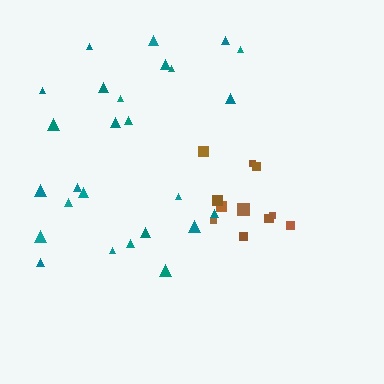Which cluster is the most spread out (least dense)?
Teal.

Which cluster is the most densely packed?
Brown.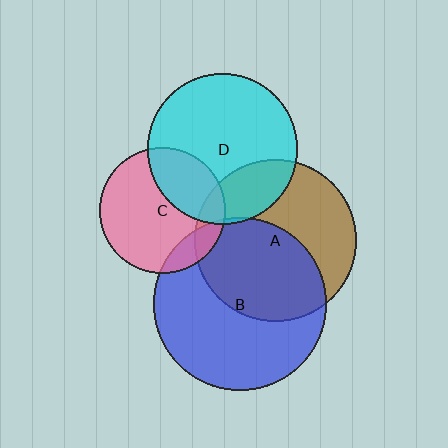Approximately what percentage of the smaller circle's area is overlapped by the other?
Approximately 5%.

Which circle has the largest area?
Circle B (blue).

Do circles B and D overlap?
Yes.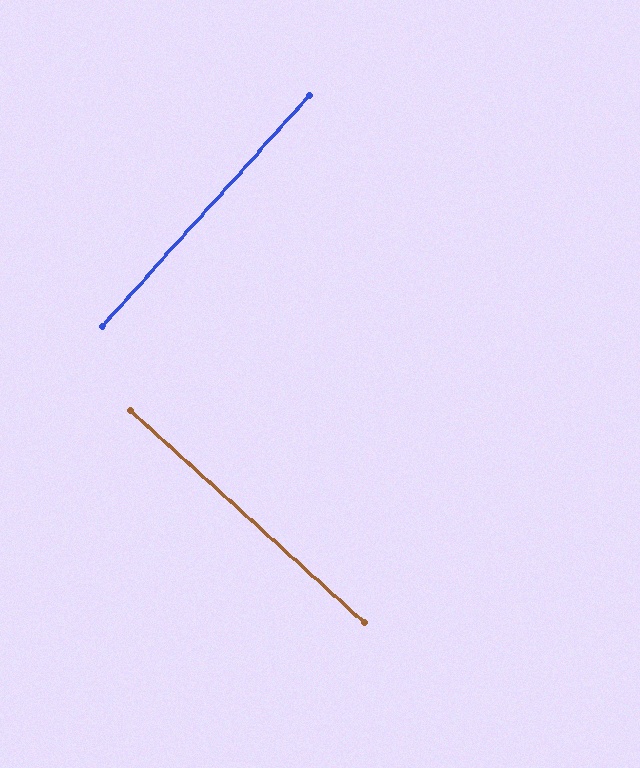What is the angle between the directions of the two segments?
Approximately 89 degrees.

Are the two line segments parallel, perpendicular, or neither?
Perpendicular — they meet at approximately 89°.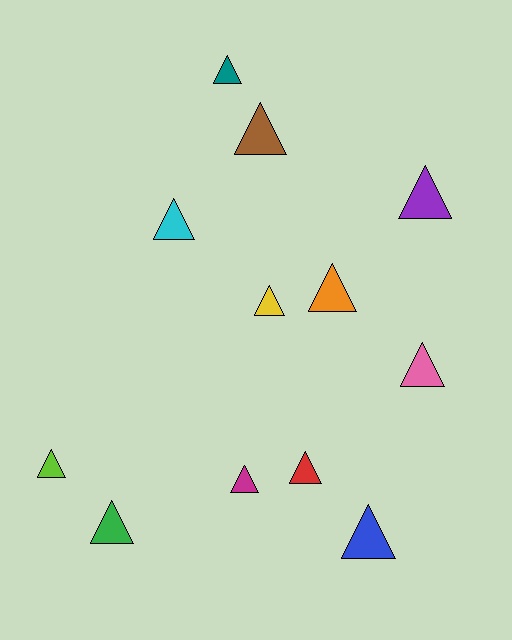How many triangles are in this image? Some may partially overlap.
There are 12 triangles.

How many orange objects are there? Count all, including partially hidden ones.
There is 1 orange object.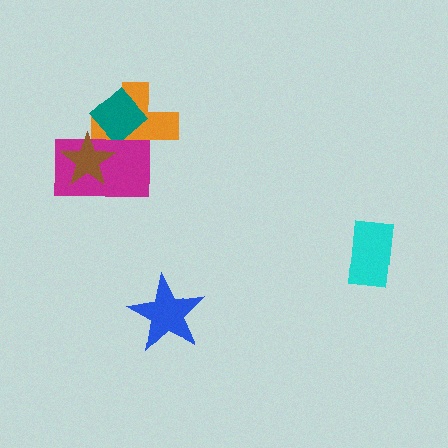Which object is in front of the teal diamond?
The magenta rectangle is in front of the teal diamond.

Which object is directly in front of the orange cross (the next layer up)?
The teal diamond is directly in front of the orange cross.